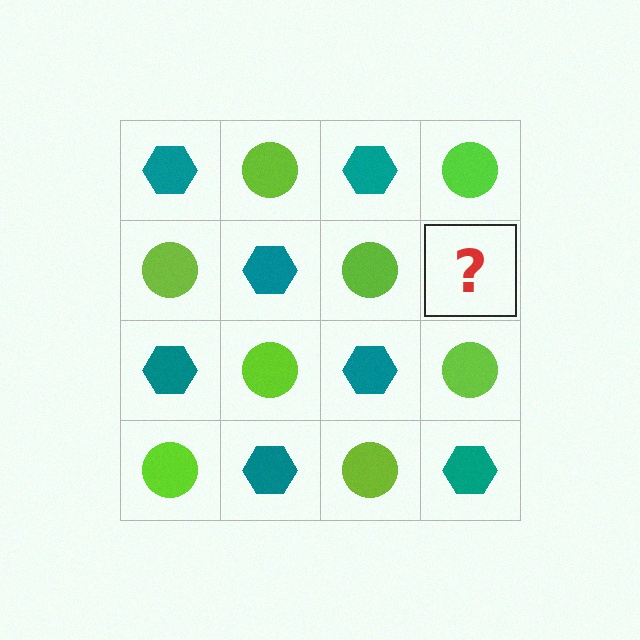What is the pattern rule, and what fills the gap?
The rule is that it alternates teal hexagon and lime circle in a checkerboard pattern. The gap should be filled with a teal hexagon.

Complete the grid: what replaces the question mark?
The question mark should be replaced with a teal hexagon.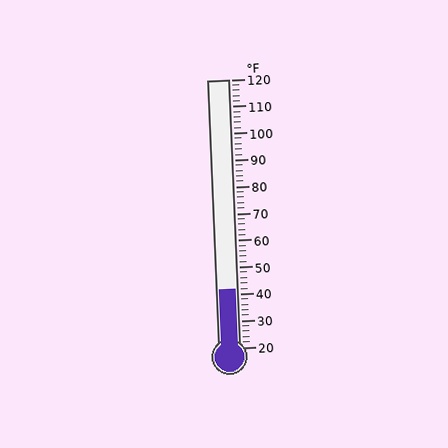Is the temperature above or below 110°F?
The temperature is below 110°F.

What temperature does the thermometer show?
The thermometer shows approximately 42°F.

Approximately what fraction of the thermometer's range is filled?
The thermometer is filled to approximately 20% of its range.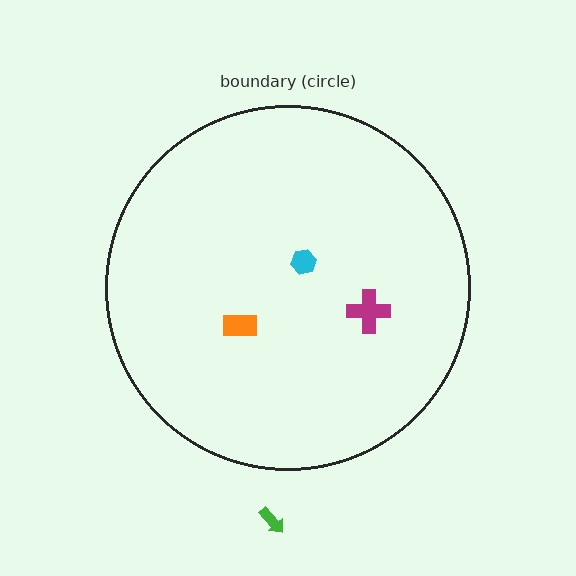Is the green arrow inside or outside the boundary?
Outside.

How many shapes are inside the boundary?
3 inside, 1 outside.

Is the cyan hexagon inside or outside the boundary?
Inside.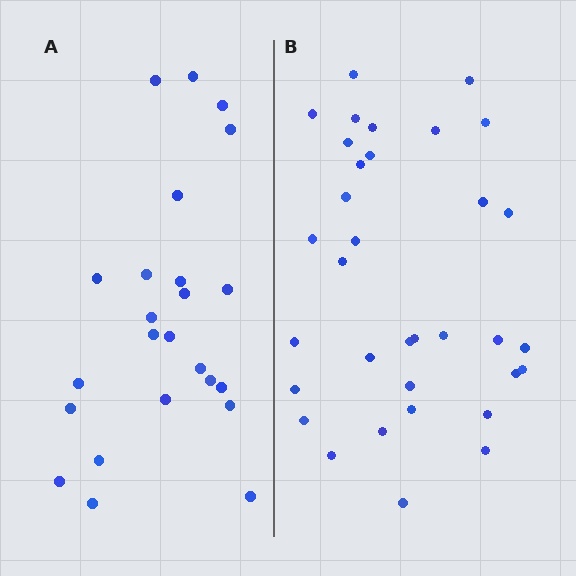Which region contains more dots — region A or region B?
Region B (the right region) has more dots.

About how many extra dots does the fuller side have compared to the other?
Region B has roughly 10 or so more dots than region A.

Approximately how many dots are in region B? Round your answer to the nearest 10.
About 30 dots. (The exact count is 34, which rounds to 30.)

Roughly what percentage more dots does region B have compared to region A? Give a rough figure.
About 40% more.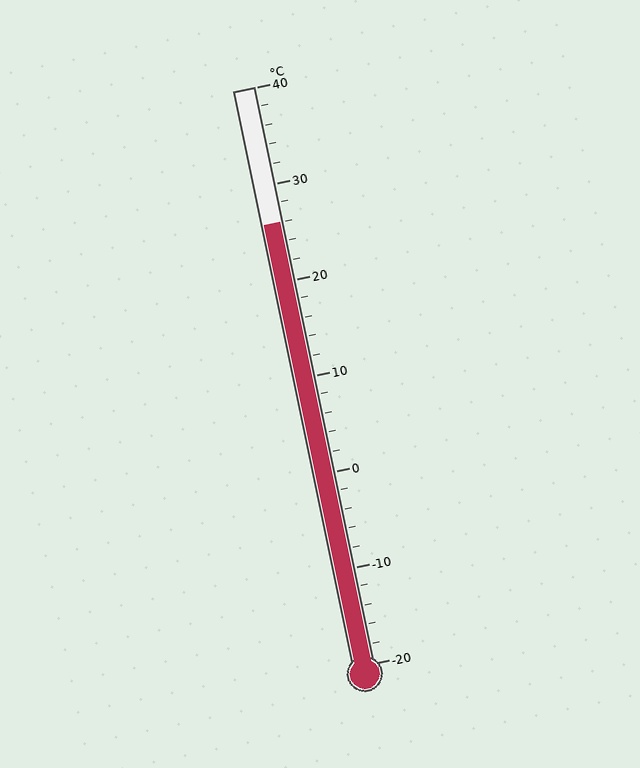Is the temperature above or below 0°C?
The temperature is above 0°C.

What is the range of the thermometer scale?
The thermometer scale ranges from -20°C to 40°C.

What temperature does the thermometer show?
The thermometer shows approximately 26°C.